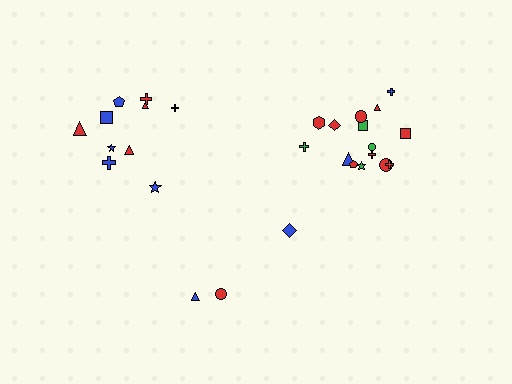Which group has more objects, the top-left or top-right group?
The top-right group.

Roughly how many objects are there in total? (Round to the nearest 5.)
Roughly 30 objects in total.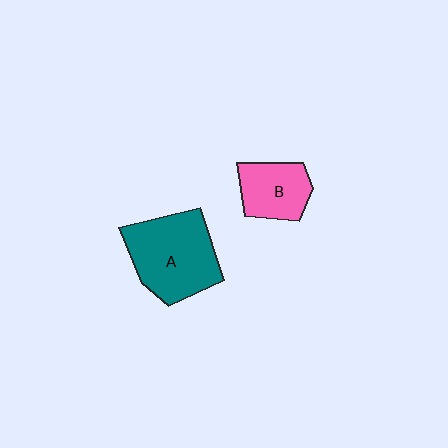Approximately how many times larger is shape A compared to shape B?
Approximately 1.7 times.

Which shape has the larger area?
Shape A (teal).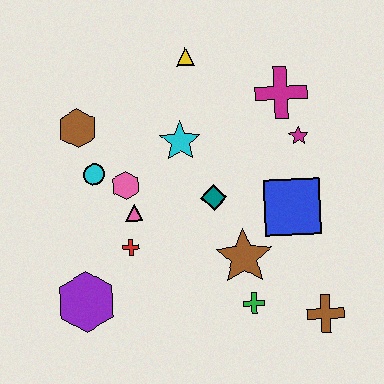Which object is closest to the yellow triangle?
The cyan star is closest to the yellow triangle.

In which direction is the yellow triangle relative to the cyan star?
The yellow triangle is above the cyan star.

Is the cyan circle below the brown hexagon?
Yes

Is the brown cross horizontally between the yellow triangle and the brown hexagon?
No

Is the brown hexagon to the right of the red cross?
No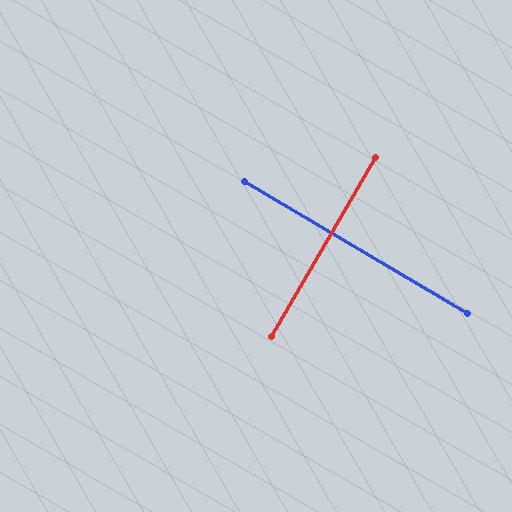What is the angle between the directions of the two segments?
Approximately 89 degrees.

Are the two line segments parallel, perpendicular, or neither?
Perpendicular — they meet at approximately 89°.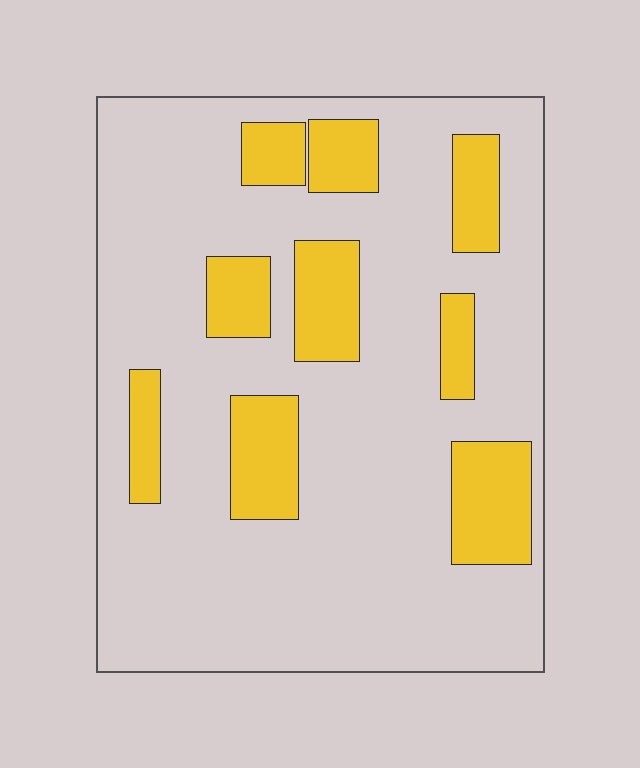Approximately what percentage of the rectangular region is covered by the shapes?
Approximately 20%.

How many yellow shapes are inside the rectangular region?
9.